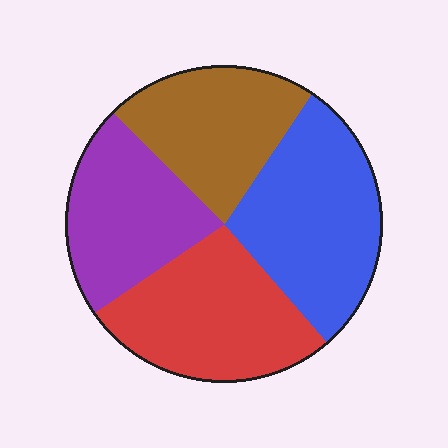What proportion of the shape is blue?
Blue covers about 30% of the shape.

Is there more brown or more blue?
Blue.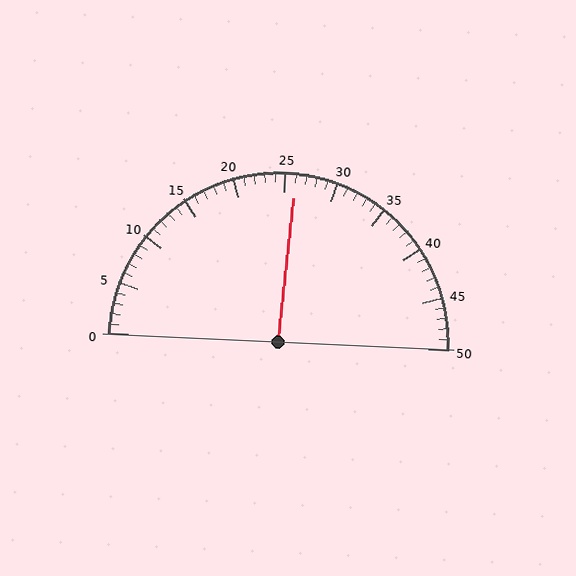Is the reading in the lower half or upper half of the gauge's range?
The reading is in the upper half of the range (0 to 50).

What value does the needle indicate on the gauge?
The needle indicates approximately 26.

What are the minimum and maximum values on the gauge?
The gauge ranges from 0 to 50.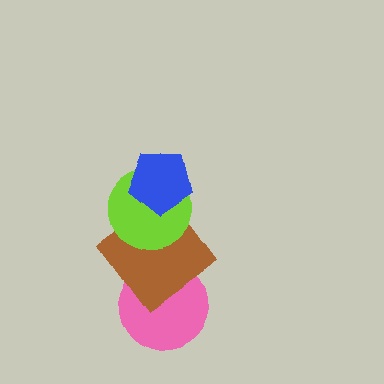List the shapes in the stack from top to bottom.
From top to bottom: the blue pentagon, the lime circle, the brown diamond, the pink circle.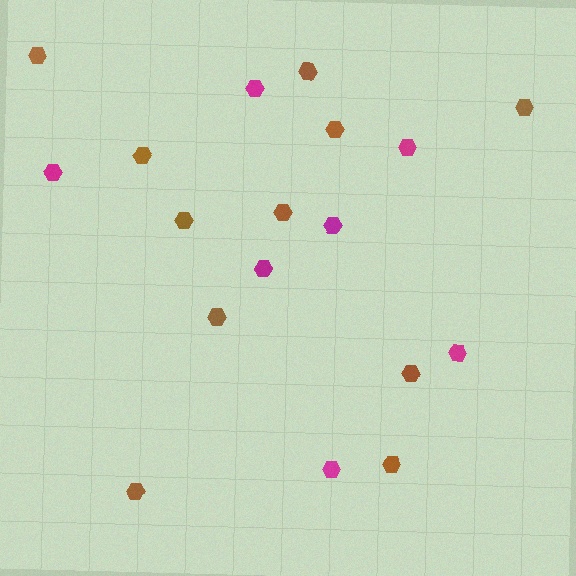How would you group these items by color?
There are 2 groups: one group of magenta hexagons (7) and one group of brown hexagons (11).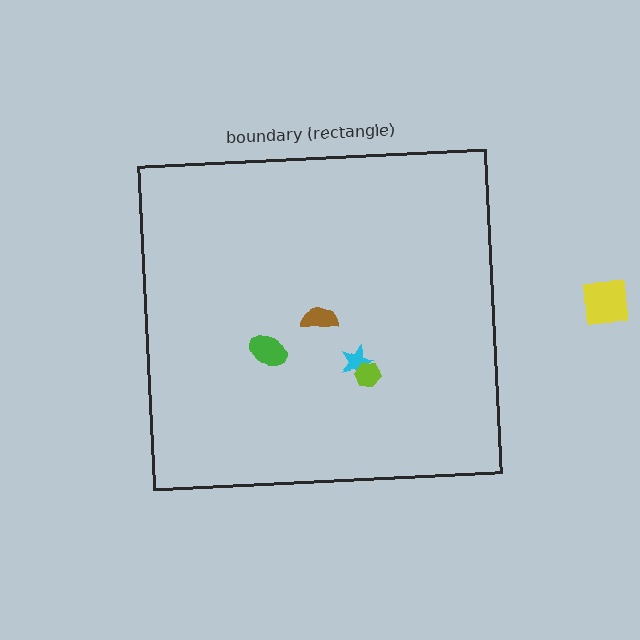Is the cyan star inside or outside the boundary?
Inside.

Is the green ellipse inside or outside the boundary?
Inside.